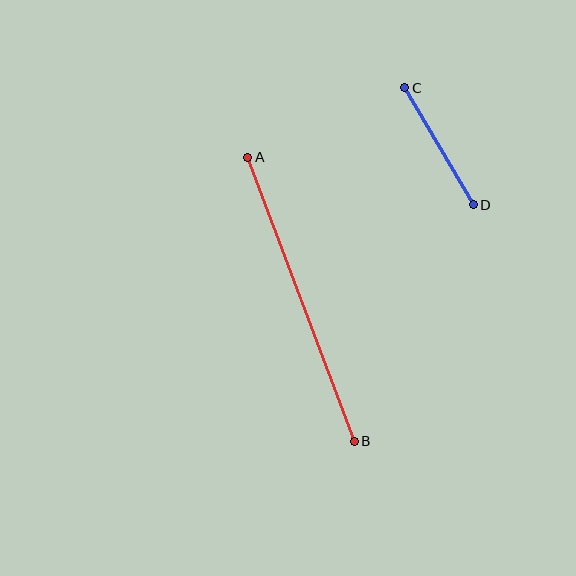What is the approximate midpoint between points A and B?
The midpoint is at approximately (301, 299) pixels.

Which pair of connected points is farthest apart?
Points A and B are farthest apart.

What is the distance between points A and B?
The distance is approximately 303 pixels.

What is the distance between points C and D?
The distance is approximately 135 pixels.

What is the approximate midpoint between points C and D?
The midpoint is at approximately (439, 146) pixels.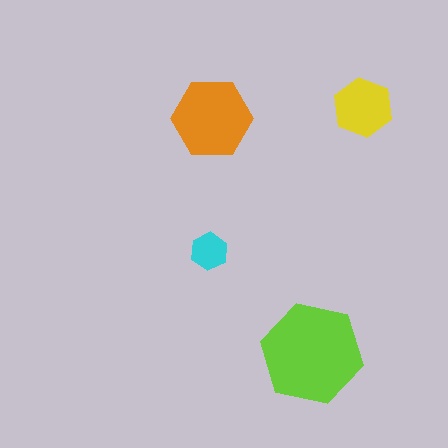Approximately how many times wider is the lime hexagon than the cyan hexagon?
About 2.5 times wider.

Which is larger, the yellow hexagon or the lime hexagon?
The lime one.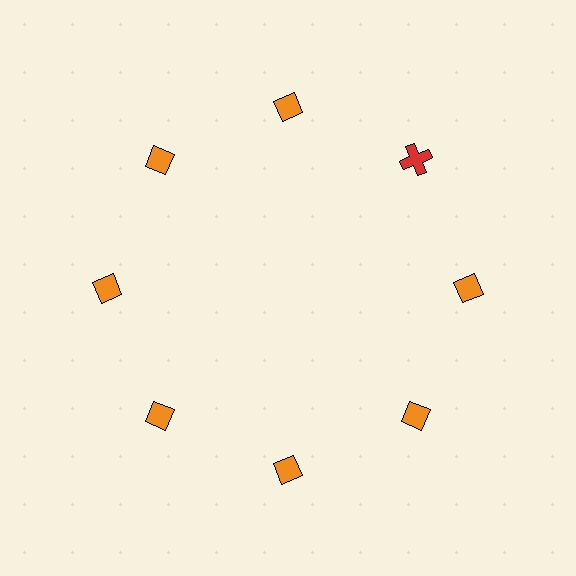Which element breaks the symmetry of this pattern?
The red cross at roughly the 2 o'clock position breaks the symmetry. All other shapes are orange diamonds.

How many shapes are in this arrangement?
There are 8 shapes arranged in a ring pattern.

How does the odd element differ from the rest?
It differs in both color (red instead of orange) and shape (cross instead of diamond).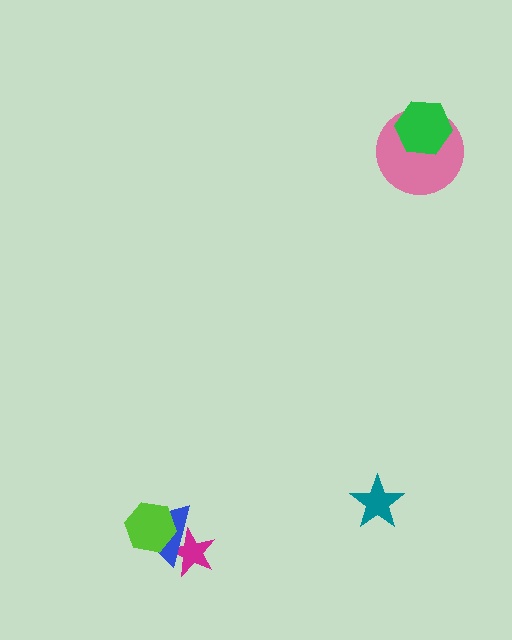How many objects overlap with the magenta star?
1 object overlaps with the magenta star.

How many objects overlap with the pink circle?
1 object overlaps with the pink circle.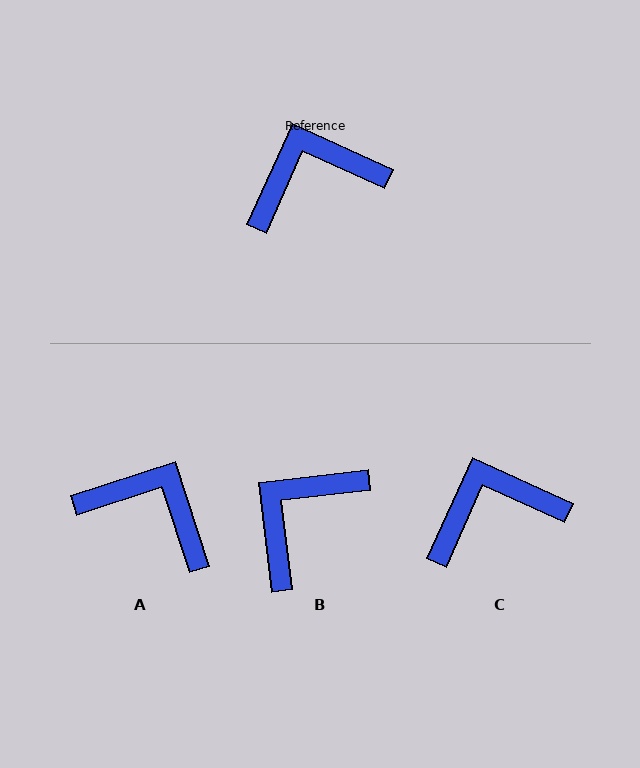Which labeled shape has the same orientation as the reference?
C.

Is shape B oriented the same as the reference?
No, it is off by about 31 degrees.